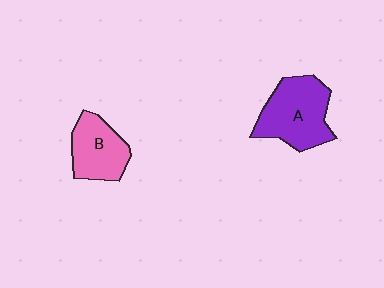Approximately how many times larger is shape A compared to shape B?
Approximately 1.4 times.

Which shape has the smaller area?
Shape B (pink).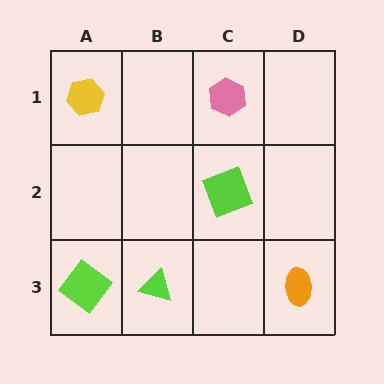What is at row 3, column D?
An orange ellipse.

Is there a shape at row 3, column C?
No, that cell is empty.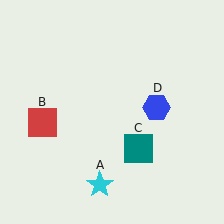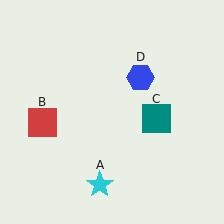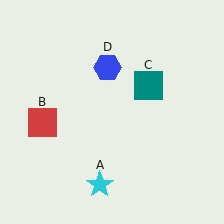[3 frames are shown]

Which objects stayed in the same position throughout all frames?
Cyan star (object A) and red square (object B) remained stationary.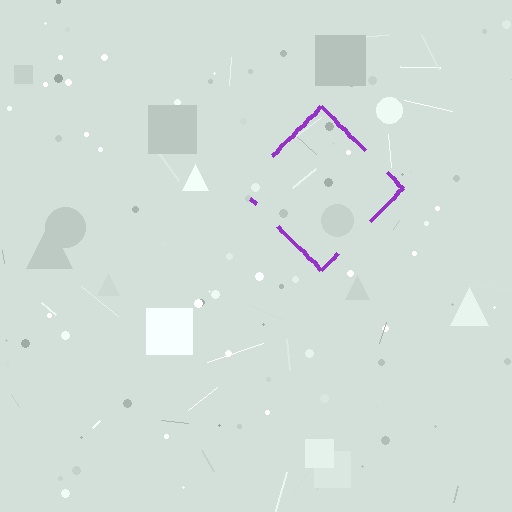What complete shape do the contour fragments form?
The contour fragments form a diamond.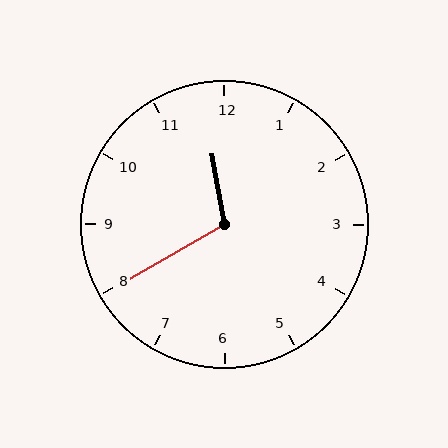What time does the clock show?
11:40.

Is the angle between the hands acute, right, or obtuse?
It is obtuse.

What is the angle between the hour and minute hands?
Approximately 110 degrees.